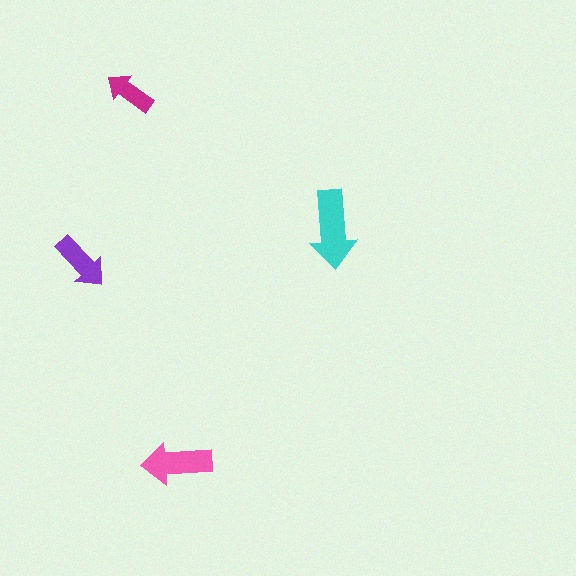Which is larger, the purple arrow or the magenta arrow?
The purple one.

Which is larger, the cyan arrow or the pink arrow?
The cyan one.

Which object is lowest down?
The pink arrow is bottommost.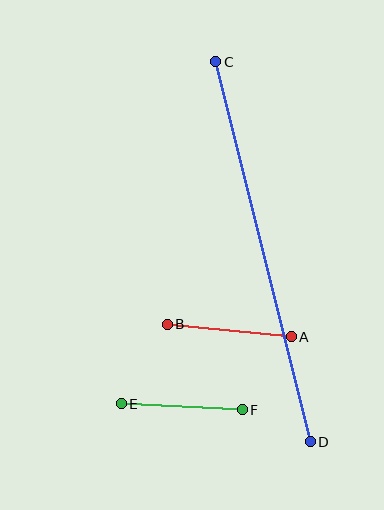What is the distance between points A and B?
The distance is approximately 124 pixels.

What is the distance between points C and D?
The distance is approximately 392 pixels.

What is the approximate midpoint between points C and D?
The midpoint is at approximately (263, 252) pixels.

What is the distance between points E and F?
The distance is approximately 121 pixels.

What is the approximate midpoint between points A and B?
The midpoint is at approximately (229, 330) pixels.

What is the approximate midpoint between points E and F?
The midpoint is at approximately (182, 407) pixels.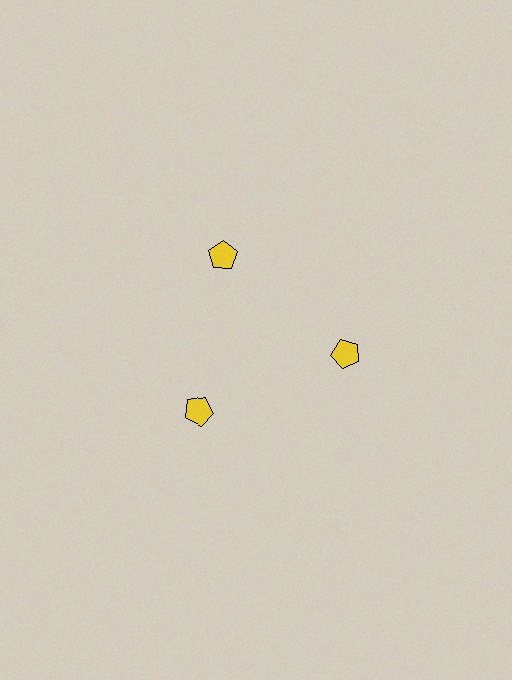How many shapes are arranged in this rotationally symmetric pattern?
There are 3 shapes, arranged in 3 groups of 1.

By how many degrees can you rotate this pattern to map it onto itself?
The pattern maps onto itself every 120 degrees of rotation.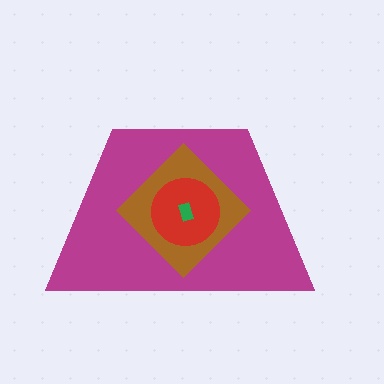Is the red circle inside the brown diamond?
Yes.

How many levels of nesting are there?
4.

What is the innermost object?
The green rectangle.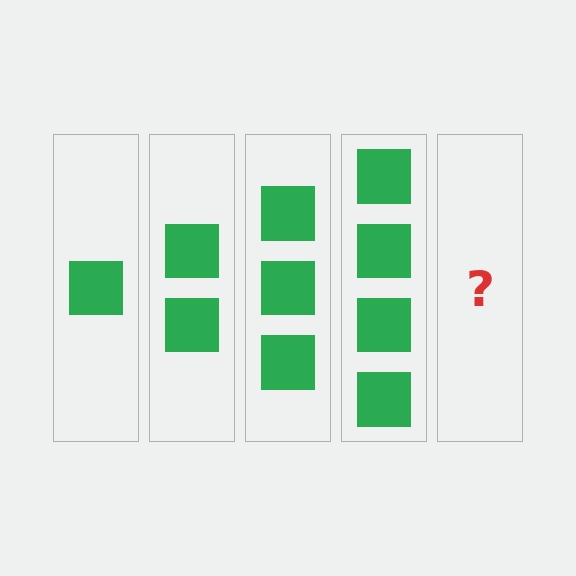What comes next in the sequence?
The next element should be 5 squares.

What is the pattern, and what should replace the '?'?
The pattern is that each step adds one more square. The '?' should be 5 squares.